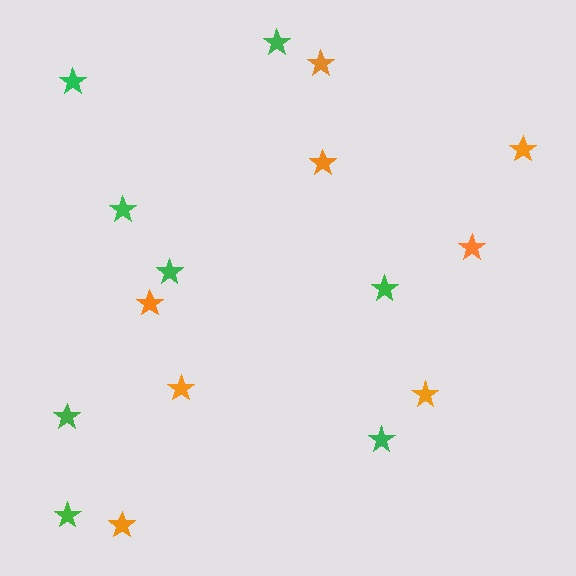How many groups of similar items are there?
There are 2 groups: one group of green stars (8) and one group of orange stars (8).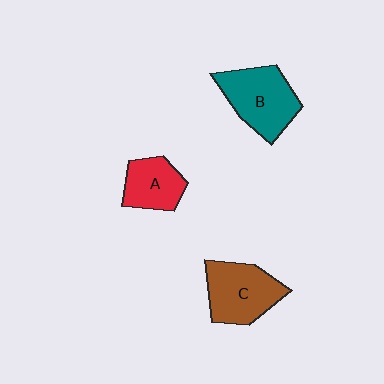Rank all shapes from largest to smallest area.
From largest to smallest: B (teal), C (brown), A (red).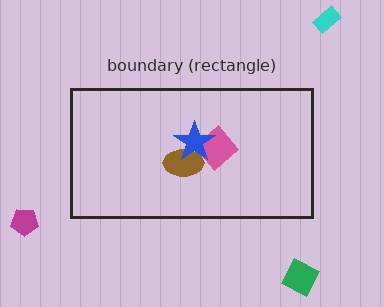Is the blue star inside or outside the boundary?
Inside.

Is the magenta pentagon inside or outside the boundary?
Outside.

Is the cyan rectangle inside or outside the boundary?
Outside.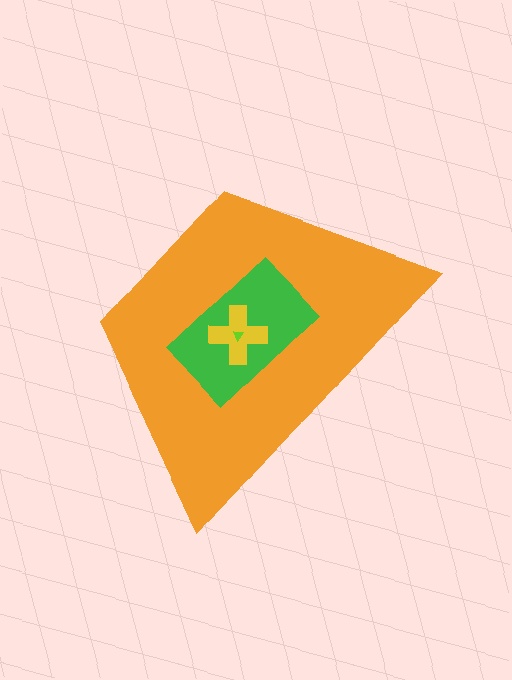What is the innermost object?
The lime triangle.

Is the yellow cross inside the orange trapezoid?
Yes.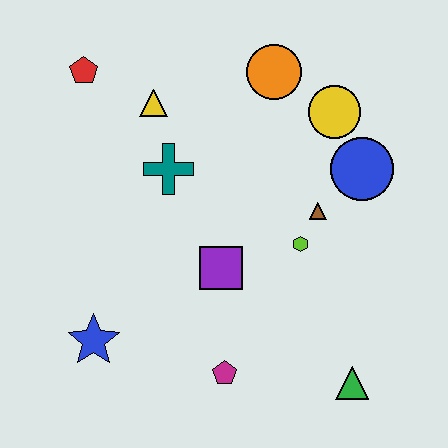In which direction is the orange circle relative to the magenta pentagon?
The orange circle is above the magenta pentagon.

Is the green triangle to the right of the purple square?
Yes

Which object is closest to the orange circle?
The yellow circle is closest to the orange circle.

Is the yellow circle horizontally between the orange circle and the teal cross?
No